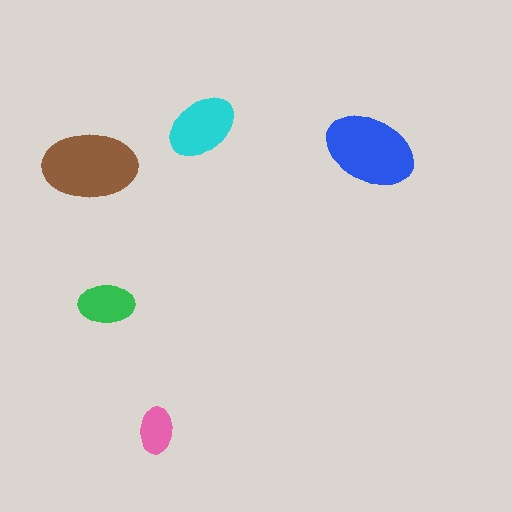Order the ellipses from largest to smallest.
the brown one, the blue one, the cyan one, the green one, the pink one.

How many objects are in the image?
There are 5 objects in the image.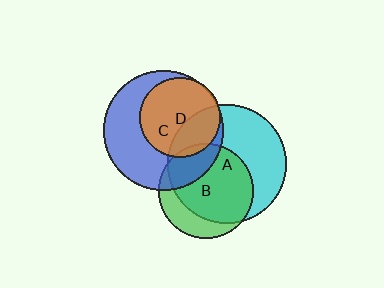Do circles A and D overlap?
Yes.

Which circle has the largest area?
Circle C (blue).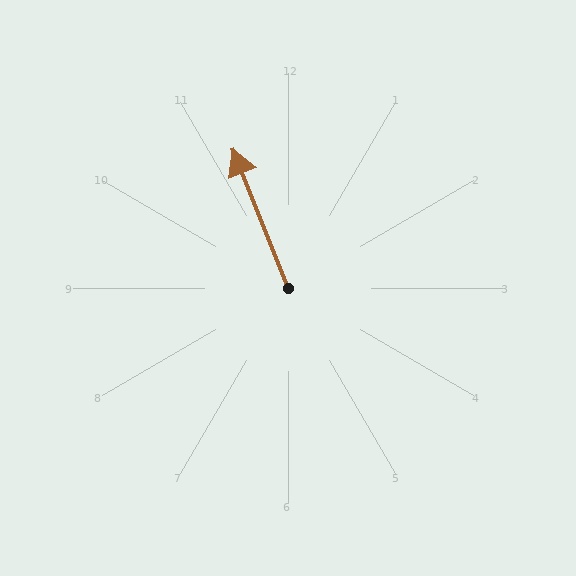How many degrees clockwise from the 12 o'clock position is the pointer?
Approximately 338 degrees.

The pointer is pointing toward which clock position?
Roughly 11 o'clock.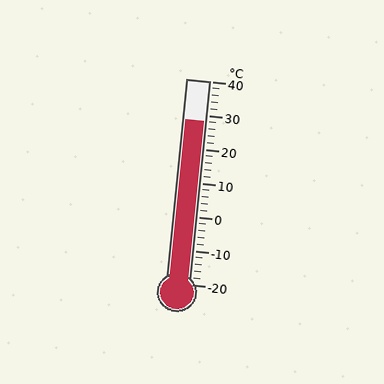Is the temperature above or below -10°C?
The temperature is above -10°C.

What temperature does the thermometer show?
The thermometer shows approximately 28°C.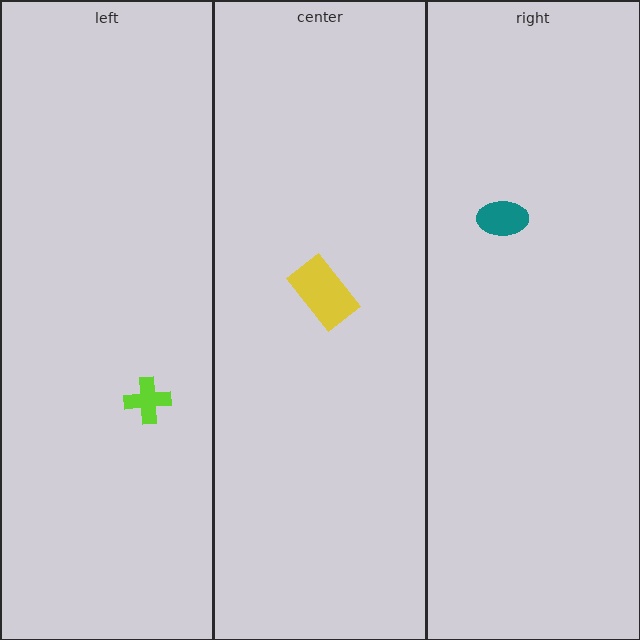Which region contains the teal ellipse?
The right region.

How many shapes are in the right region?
1.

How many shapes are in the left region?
1.